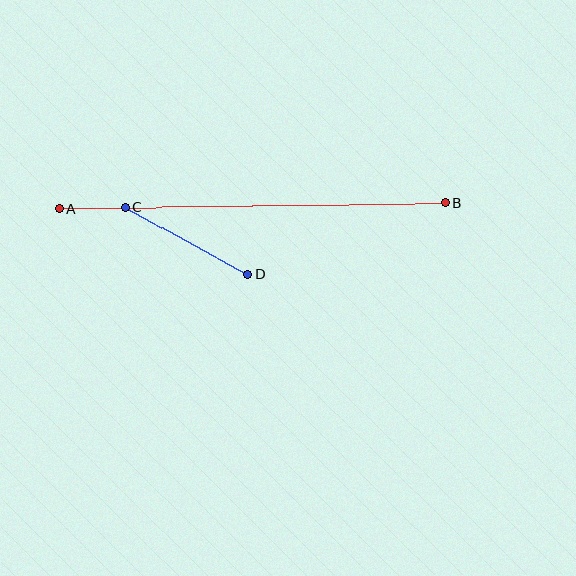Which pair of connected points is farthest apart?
Points A and B are farthest apart.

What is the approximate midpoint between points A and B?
The midpoint is at approximately (252, 206) pixels.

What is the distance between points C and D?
The distance is approximately 140 pixels.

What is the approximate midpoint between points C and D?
The midpoint is at approximately (186, 241) pixels.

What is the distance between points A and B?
The distance is approximately 386 pixels.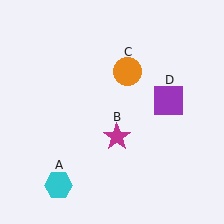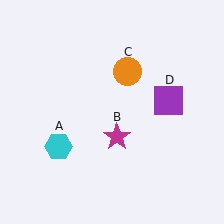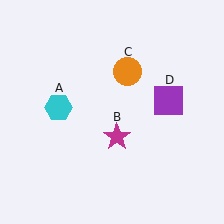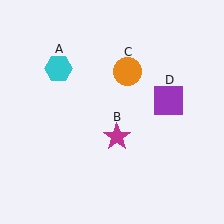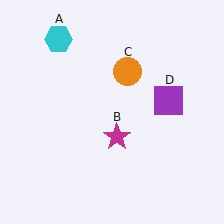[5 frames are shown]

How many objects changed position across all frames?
1 object changed position: cyan hexagon (object A).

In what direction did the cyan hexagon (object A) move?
The cyan hexagon (object A) moved up.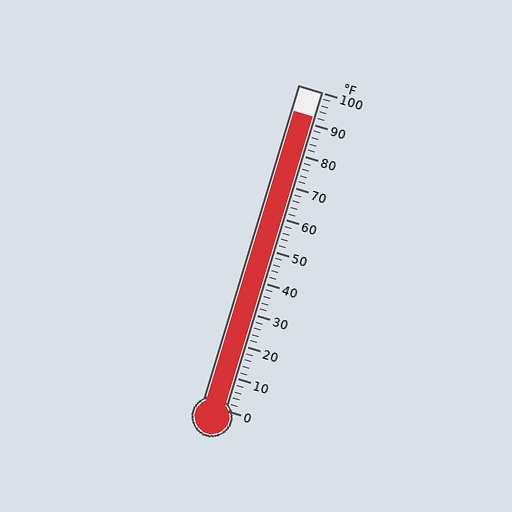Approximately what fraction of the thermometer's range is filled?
The thermometer is filled to approximately 90% of its range.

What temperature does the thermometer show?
The thermometer shows approximately 92°F.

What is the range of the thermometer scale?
The thermometer scale ranges from 0°F to 100°F.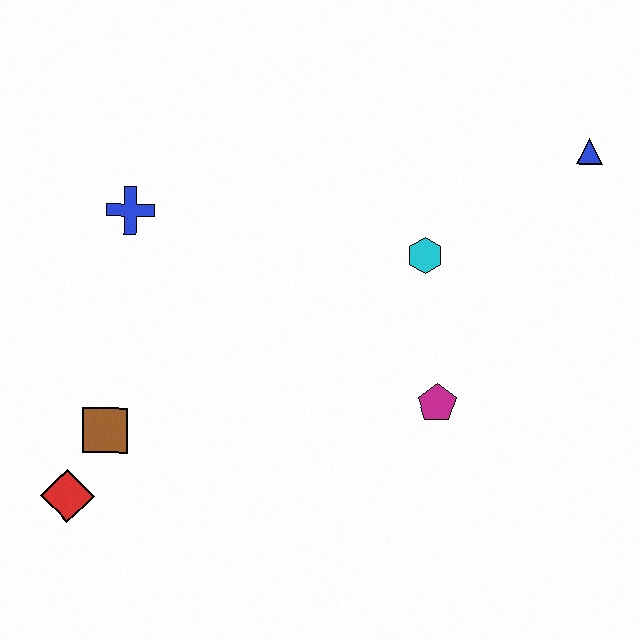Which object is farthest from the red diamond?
The blue triangle is farthest from the red diamond.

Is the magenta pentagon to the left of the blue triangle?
Yes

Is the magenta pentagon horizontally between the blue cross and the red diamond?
No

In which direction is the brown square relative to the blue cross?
The brown square is below the blue cross.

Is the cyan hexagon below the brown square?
No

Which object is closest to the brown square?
The red diamond is closest to the brown square.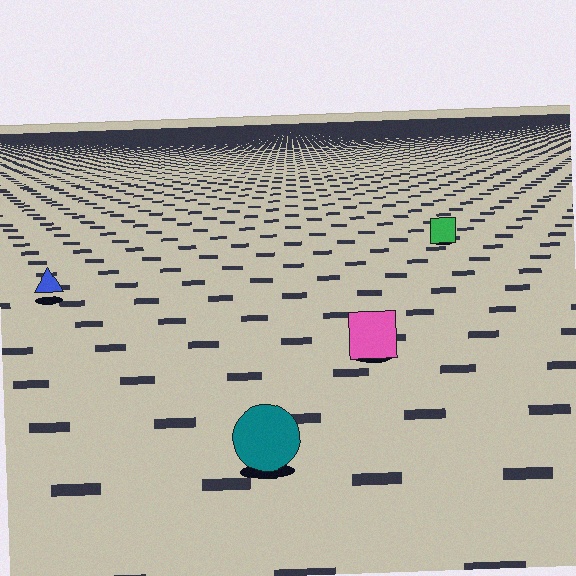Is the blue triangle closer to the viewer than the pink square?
No. The pink square is closer — you can tell from the texture gradient: the ground texture is coarser near it.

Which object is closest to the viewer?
The teal circle is closest. The texture marks near it are larger and more spread out.